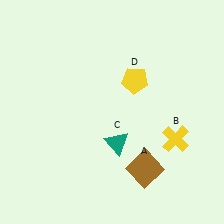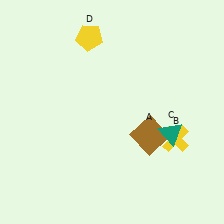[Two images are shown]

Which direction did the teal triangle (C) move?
The teal triangle (C) moved right.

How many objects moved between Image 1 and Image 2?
3 objects moved between the two images.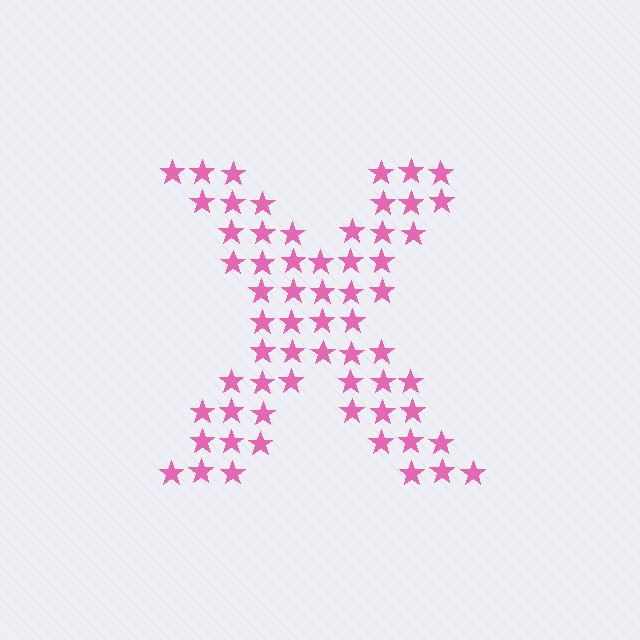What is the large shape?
The large shape is the letter X.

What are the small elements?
The small elements are stars.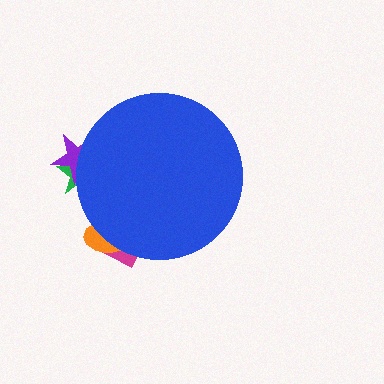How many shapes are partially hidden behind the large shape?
4 shapes are partially hidden.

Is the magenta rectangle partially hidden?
Yes, the magenta rectangle is partially hidden behind the blue circle.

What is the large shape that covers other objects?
A blue circle.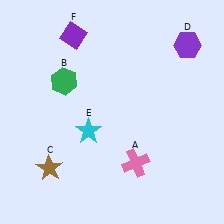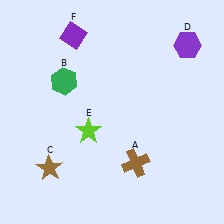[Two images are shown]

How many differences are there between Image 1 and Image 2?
There are 2 differences between the two images.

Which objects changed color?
A changed from pink to brown. E changed from cyan to lime.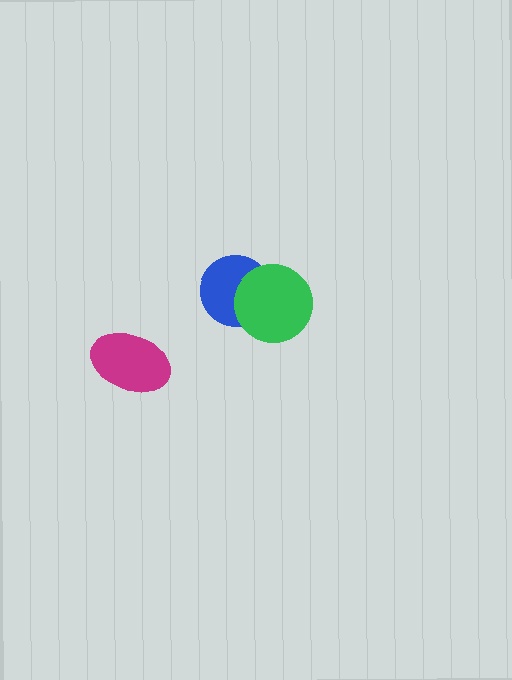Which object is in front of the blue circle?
The green circle is in front of the blue circle.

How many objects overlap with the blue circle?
1 object overlaps with the blue circle.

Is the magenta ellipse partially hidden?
No, no other shape covers it.